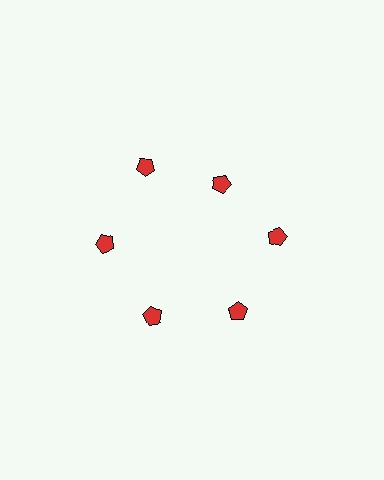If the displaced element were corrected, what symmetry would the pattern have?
It would have 6-fold rotational symmetry — the pattern would map onto itself every 60 degrees.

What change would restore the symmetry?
The symmetry would be restored by moving it outward, back onto the ring so that all 6 pentagons sit at equal angles and equal distance from the center.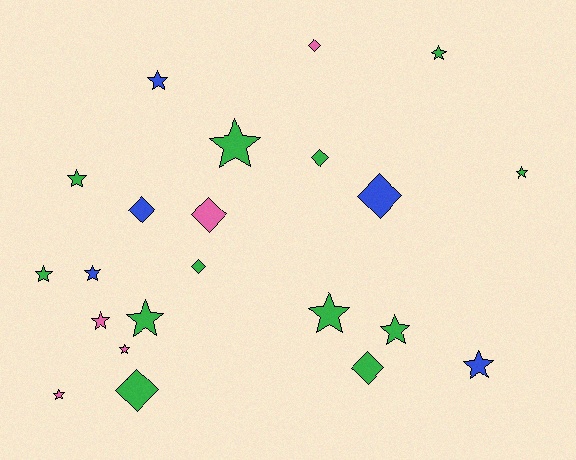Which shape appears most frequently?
Star, with 14 objects.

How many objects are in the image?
There are 22 objects.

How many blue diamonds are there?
There are 2 blue diamonds.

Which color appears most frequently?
Green, with 12 objects.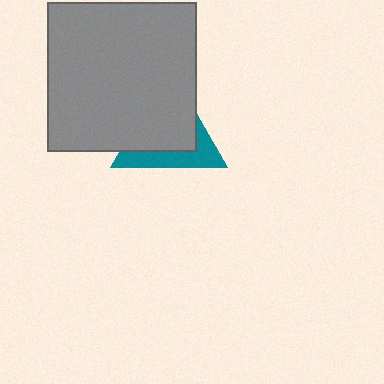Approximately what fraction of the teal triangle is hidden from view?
Roughly 65% of the teal triangle is hidden behind the gray square.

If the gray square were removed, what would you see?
You would see the complete teal triangle.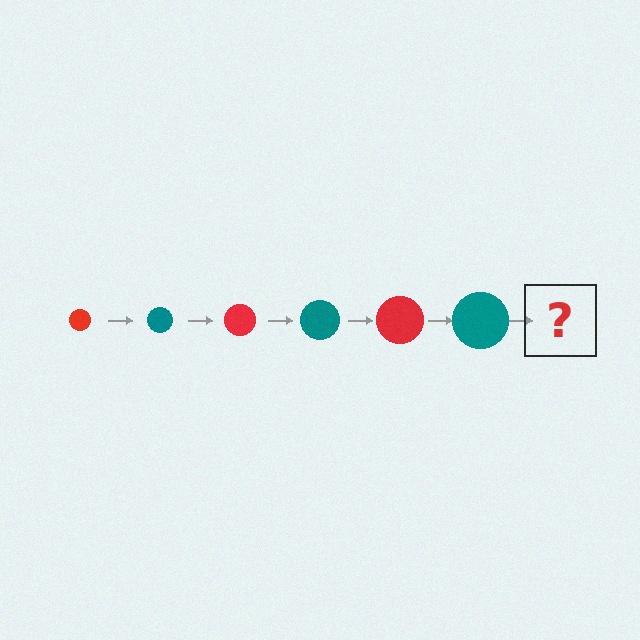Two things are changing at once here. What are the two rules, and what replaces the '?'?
The two rules are that the circle grows larger each step and the color cycles through red and teal. The '?' should be a red circle, larger than the previous one.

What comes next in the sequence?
The next element should be a red circle, larger than the previous one.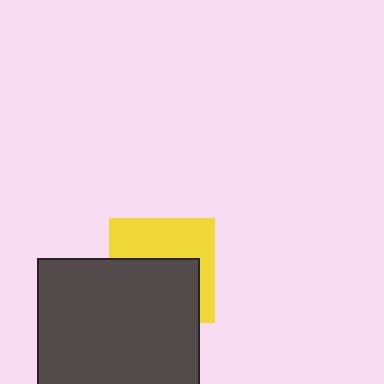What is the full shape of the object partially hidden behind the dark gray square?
The partially hidden object is a yellow square.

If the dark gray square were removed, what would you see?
You would see the complete yellow square.